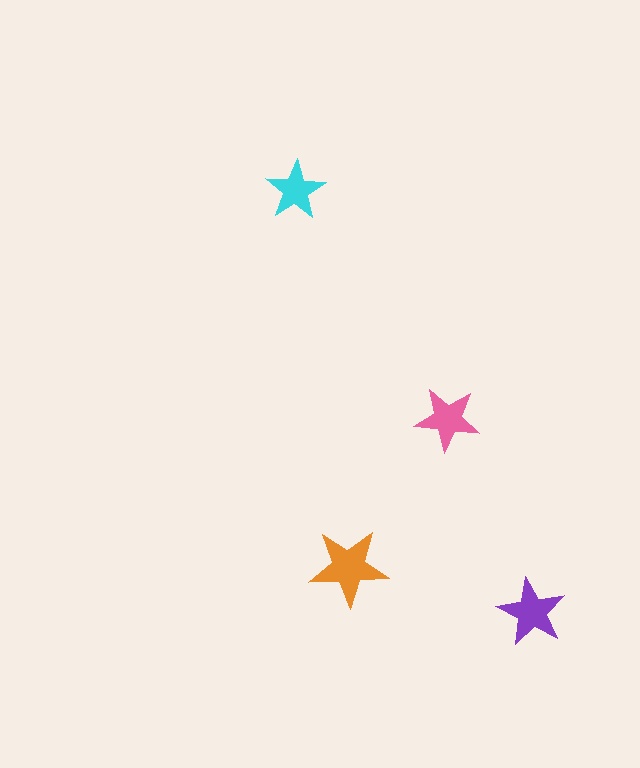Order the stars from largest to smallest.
the orange one, the purple one, the pink one, the cyan one.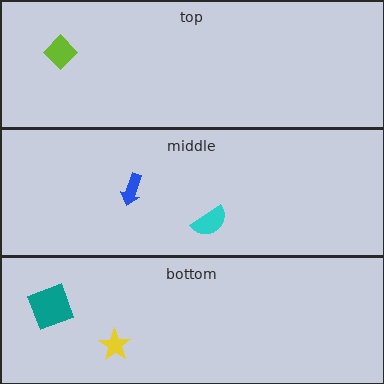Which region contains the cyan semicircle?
The middle region.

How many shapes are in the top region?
1.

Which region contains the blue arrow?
The middle region.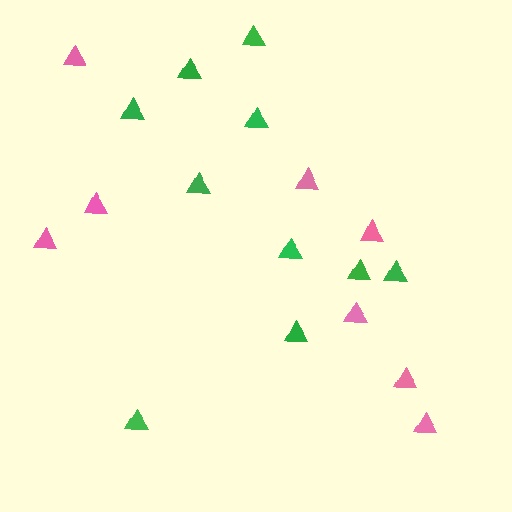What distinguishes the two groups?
There are 2 groups: one group of pink triangles (8) and one group of green triangles (10).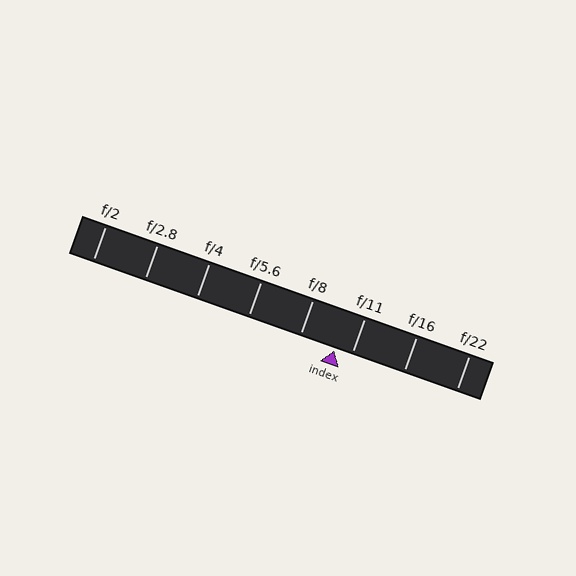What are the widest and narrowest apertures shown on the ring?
The widest aperture shown is f/2 and the narrowest is f/22.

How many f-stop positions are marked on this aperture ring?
There are 8 f-stop positions marked.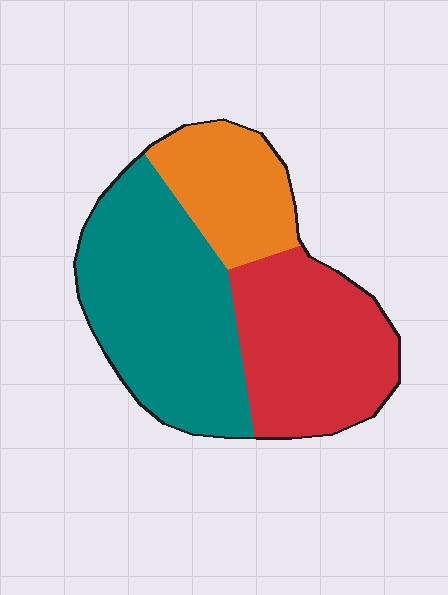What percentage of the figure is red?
Red takes up between a third and a half of the figure.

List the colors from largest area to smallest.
From largest to smallest: teal, red, orange.